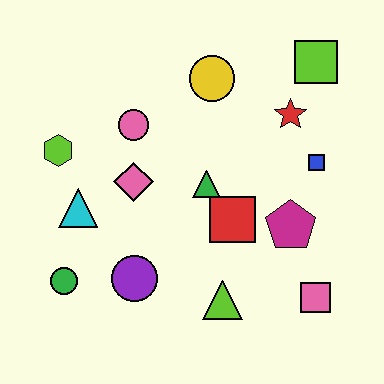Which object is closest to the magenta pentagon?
The red square is closest to the magenta pentagon.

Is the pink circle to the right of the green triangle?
No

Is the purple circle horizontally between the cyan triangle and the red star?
Yes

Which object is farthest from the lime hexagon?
The pink square is farthest from the lime hexagon.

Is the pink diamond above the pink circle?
No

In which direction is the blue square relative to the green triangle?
The blue square is to the right of the green triangle.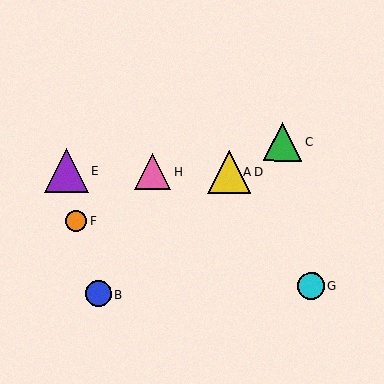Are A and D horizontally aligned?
Yes, both are at y≈172.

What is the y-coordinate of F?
Object F is at y≈221.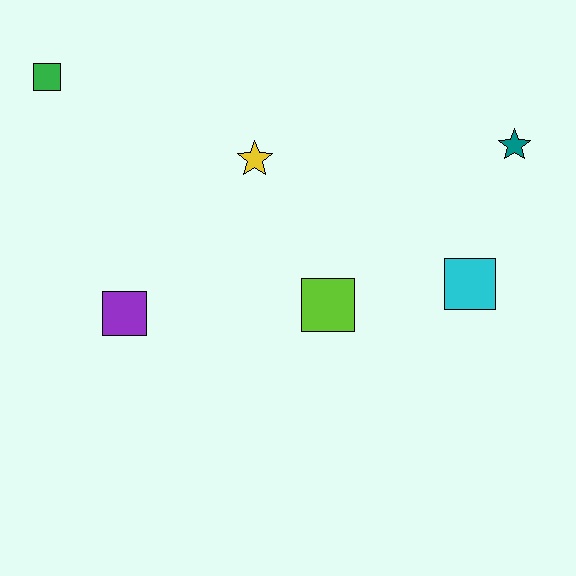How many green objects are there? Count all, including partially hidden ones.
There is 1 green object.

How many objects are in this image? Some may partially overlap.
There are 6 objects.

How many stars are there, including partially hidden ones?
There are 2 stars.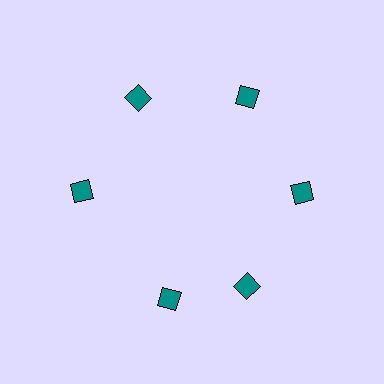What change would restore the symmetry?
The symmetry would be restored by rotating it back into even spacing with its neighbors so that all 6 diamonds sit at equal angles and equal distance from the center.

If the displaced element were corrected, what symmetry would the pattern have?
It would have 6-fold rotational symmetry — the pattern would map onto itself every 60 degrees.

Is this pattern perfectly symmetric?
No. The 6 teal diamonds are arranged in a ring, but one element near the 7 o'clock position is rotated out of alignment along the ring, breaking the 6-fold rotational symmetry.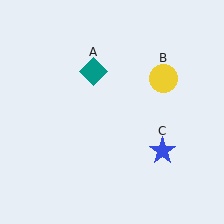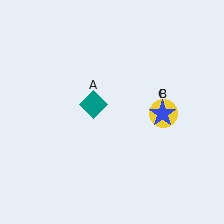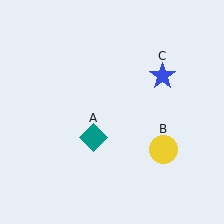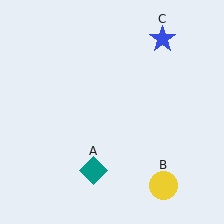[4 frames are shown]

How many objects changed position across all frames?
3 objects changed position: teal diamond (object A), yellow circle (object B), blue star (object C).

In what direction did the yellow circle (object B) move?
The yellow circle (object B) moved down.